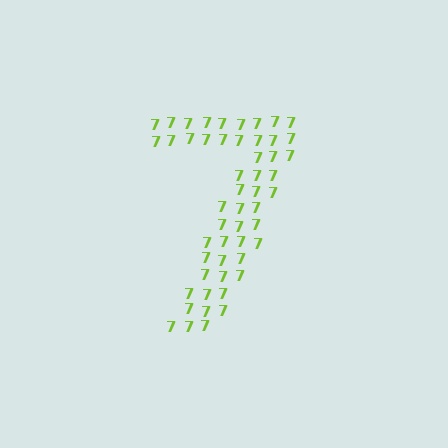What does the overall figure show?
The overall figure shows the digit 7.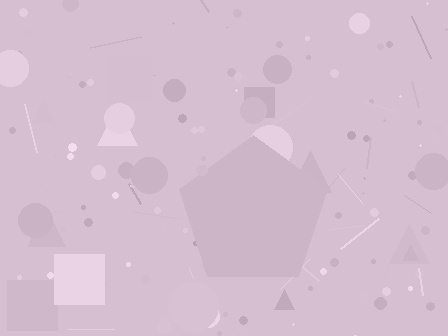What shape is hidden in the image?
A pentagon is hidden in the image.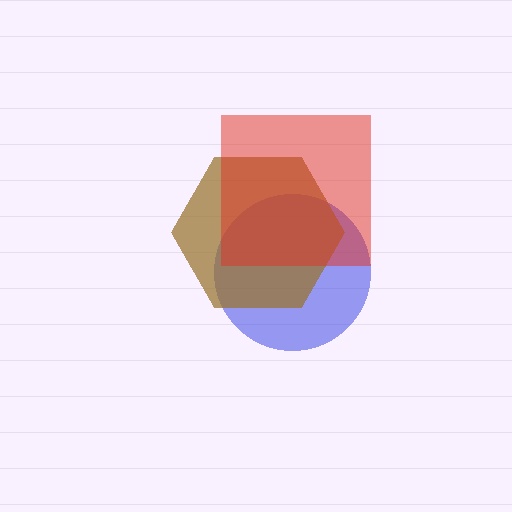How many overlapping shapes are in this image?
There are 3 overlapping shapes in the image.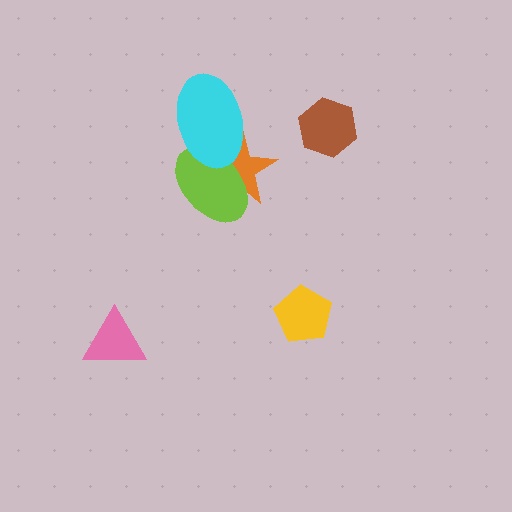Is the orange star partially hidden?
Yes, it is partially covered by another shape.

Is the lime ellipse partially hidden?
Yes, it is partially covered by another shape.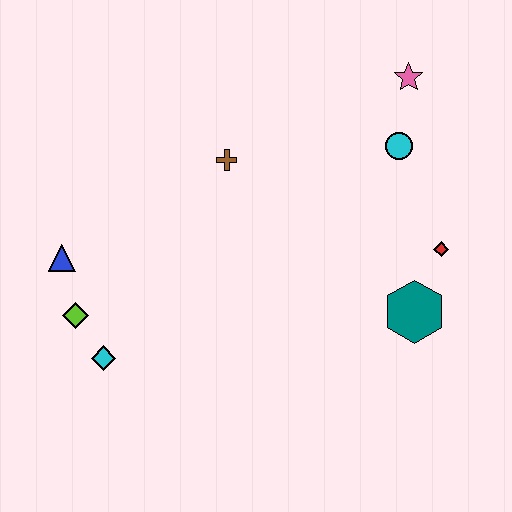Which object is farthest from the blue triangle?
The pink star is farthest from the blue triangle.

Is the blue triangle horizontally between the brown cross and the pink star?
No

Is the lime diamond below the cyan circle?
Yes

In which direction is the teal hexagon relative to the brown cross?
The teal hexagon is to the right of the brown cross.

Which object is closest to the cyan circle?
The pink star is closest to the cyan circle.